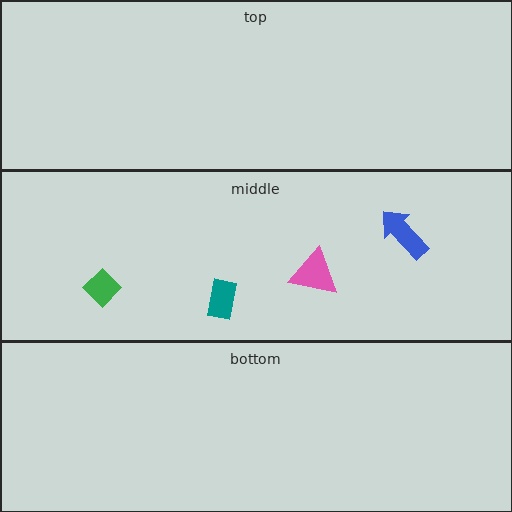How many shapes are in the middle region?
4.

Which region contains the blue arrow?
The middle region.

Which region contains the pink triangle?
The middle region.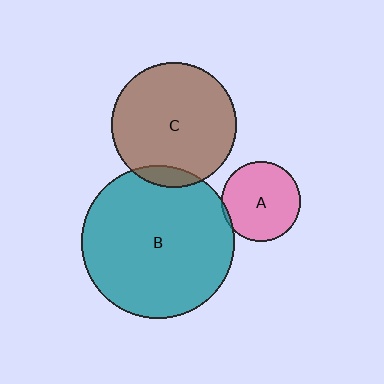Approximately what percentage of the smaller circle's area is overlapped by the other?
Approximately 5%.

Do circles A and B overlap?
Yes.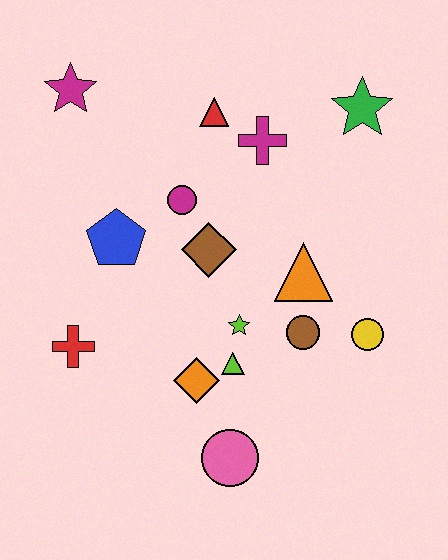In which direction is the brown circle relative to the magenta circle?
The brown circle is below the magenta circle.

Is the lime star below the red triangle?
Yes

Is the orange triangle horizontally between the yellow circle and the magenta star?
Yes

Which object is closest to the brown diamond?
The magenta circle is closest to the brown diamond.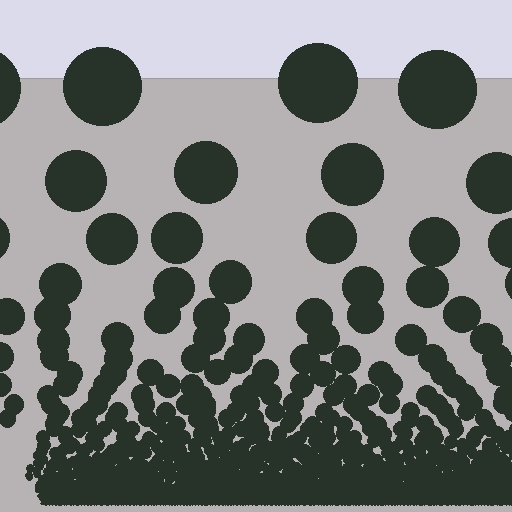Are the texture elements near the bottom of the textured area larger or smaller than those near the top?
Smaller. The gradient is inverted — elements near the bottom are smaller and denser.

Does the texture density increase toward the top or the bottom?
Density increases toward the bottom.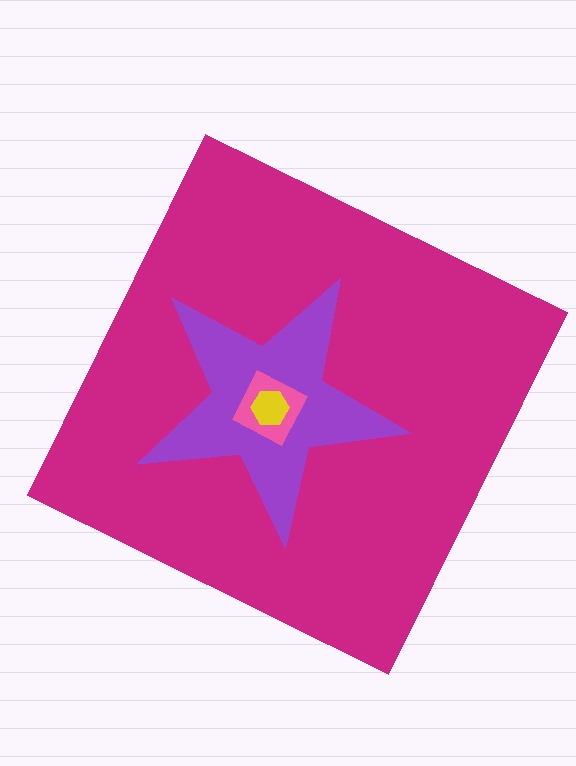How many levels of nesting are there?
4.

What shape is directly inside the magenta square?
The purple star.